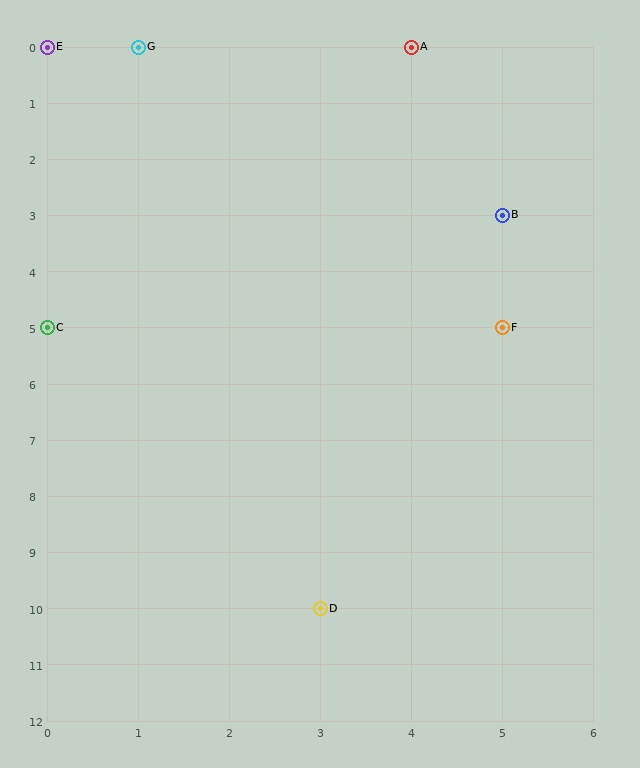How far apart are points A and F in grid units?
Points A and F are 1 column and 5 rows apart (about 5.1 grid units diagonally).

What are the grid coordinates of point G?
Point G is at grid coordinates (1, 0).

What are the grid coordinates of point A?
Point A is at grid coordinates (4, 0).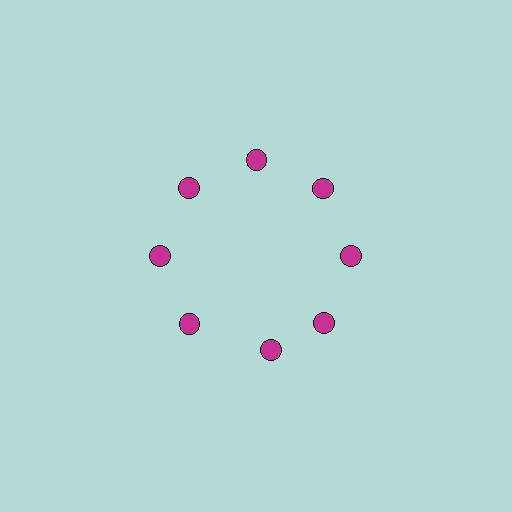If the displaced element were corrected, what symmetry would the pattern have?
It would have 8-fold rotational symmetry — the pattern would map onto itself every 45 degrees.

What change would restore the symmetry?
The symmetry would be restored by rotating it back into even spacing with its neighbors so that all 8 circles sit at equal angles and equal distance from the center.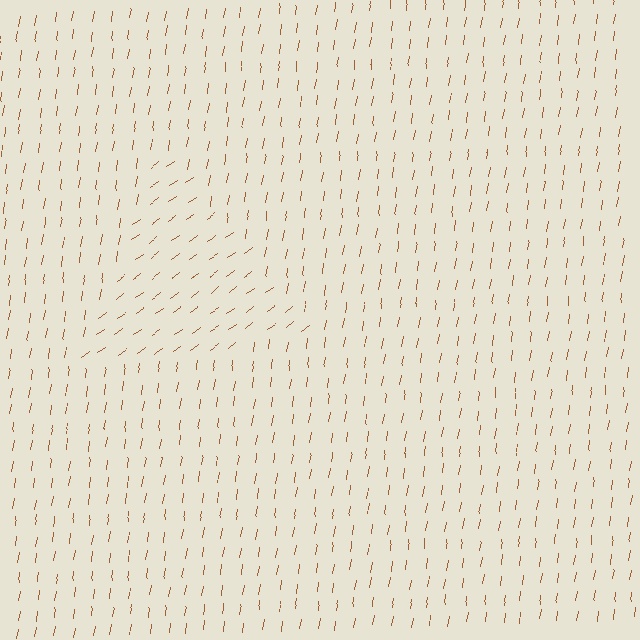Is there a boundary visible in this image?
Yes, there is a texture boundary formed by a change in line orientation.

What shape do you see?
I see a triangle.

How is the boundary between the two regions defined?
The boundary is defined purely by a change in line orientation (approximately 45 degrees difference). All lines are the same color and thickness.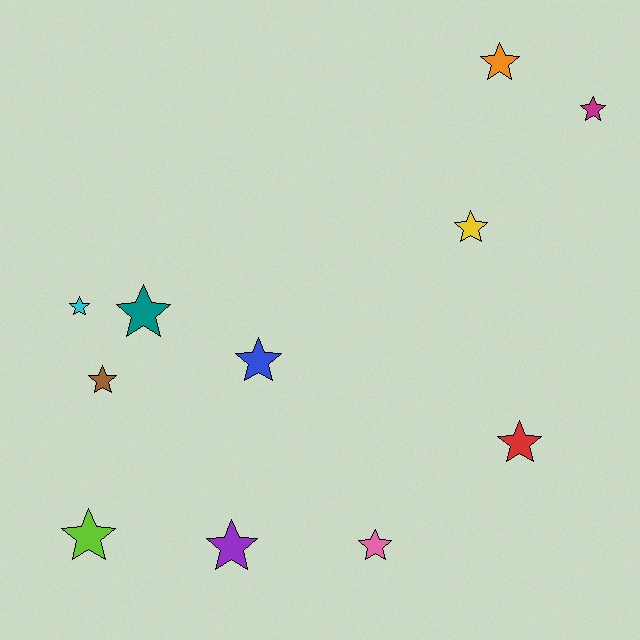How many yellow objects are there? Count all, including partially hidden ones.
There is 1 yellow object.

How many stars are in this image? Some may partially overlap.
There are 11 stars.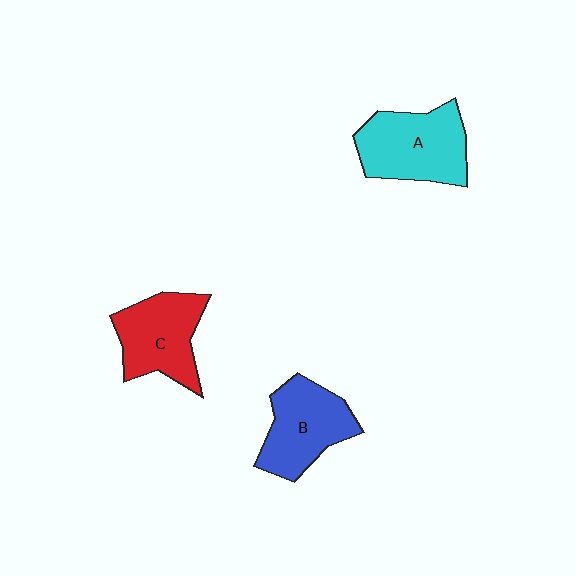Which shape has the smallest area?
Shape B (blue).